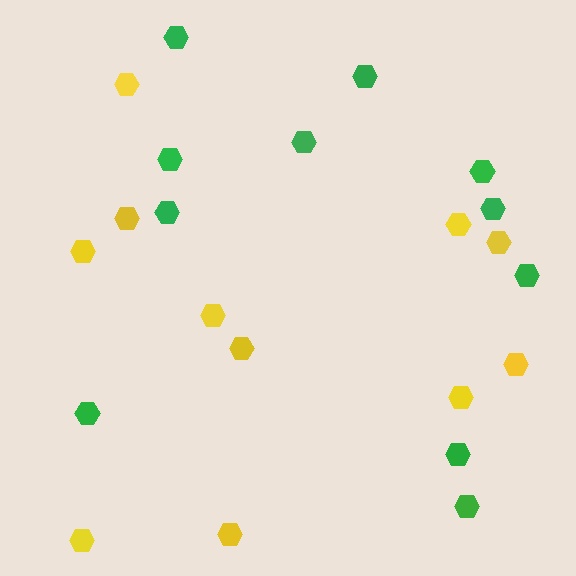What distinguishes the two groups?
There are 2 groups: one group of green hexagons (11) and one group of yellow hexagons (11).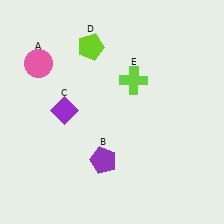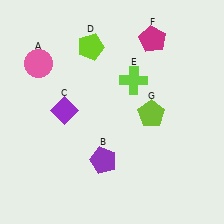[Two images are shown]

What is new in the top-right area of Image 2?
A magenta pentagon (F) was added in the top-right area of Image 2.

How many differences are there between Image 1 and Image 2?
There are 2 differences between the two images.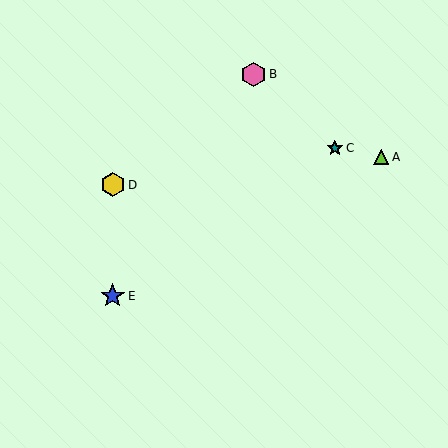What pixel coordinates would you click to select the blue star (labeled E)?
Click at (113, 296) to select the blue star E.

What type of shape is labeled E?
Shape E is a blue star.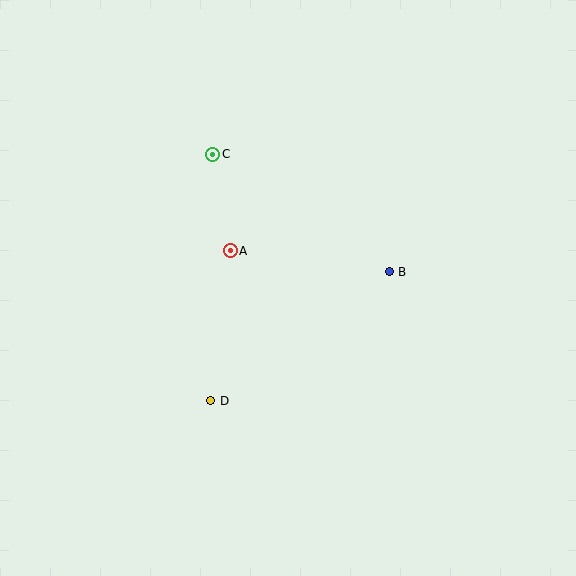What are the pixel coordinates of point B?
Point B is at (389, 272).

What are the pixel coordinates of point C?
Point C is at (213, 154).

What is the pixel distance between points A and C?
The distance between A and C is 98 pixels.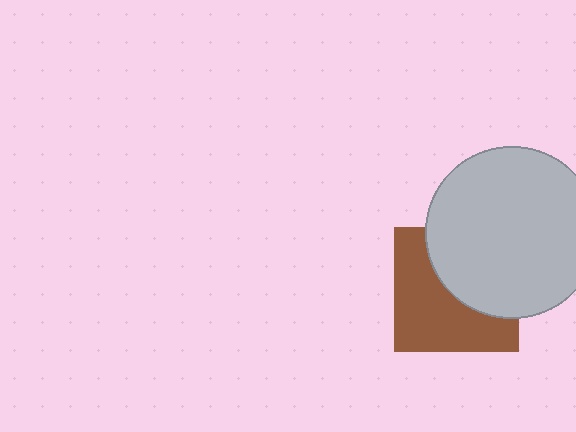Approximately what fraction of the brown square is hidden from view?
Roughly 45% of the brown square is hidden behind the light gray circle.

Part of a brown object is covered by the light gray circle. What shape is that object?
It is a square.